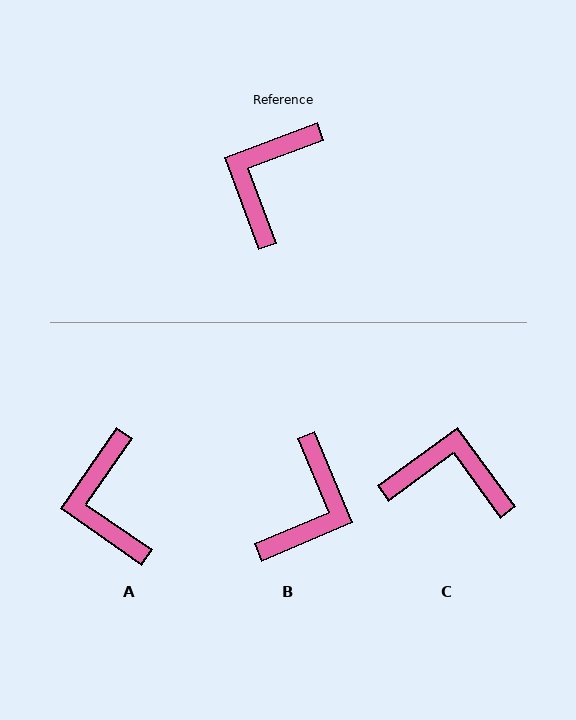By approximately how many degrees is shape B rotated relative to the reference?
Approximately 178 degrees clockwise.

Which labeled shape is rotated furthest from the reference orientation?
B, about 178 degrees away.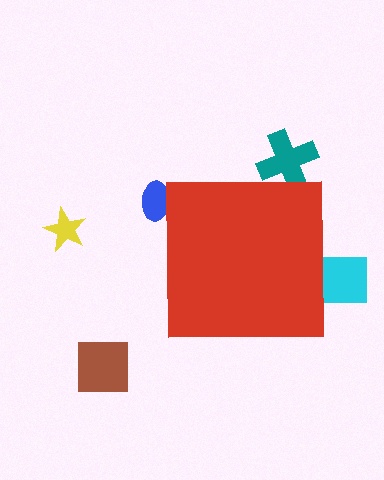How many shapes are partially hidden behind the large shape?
3 shapes are partially hidden.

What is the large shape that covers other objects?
A red square.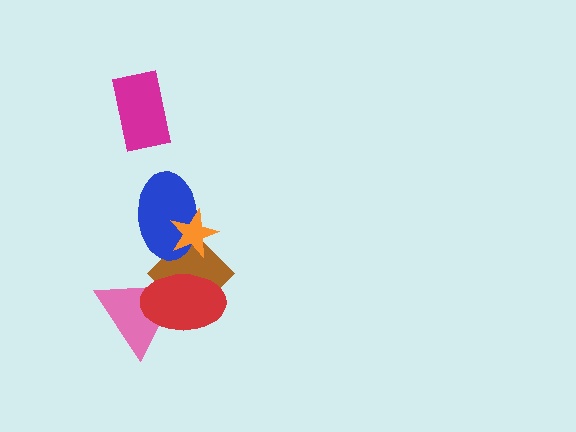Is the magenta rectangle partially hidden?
No, no other shape covers it.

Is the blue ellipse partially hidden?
Yes, it is partially covered by another shape.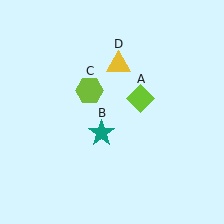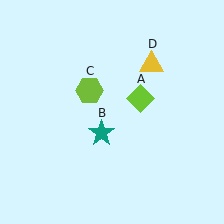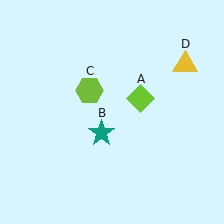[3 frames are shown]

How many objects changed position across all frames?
1 object changed position: yellow triangle (object D).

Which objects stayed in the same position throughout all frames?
Lime diamond (object A) and teal star (object B) and lime hexagon (object C) remained stationary.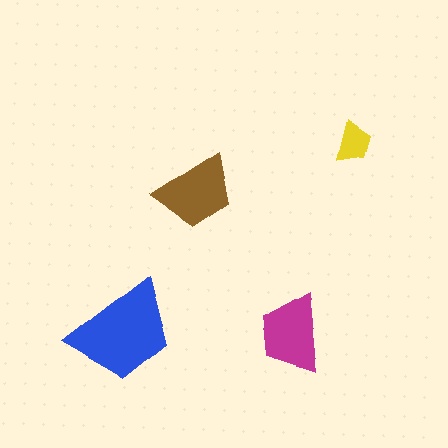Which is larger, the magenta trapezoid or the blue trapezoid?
The blue one.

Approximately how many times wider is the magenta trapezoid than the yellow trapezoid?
About 2 times wider.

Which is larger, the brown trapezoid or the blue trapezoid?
The blue one.